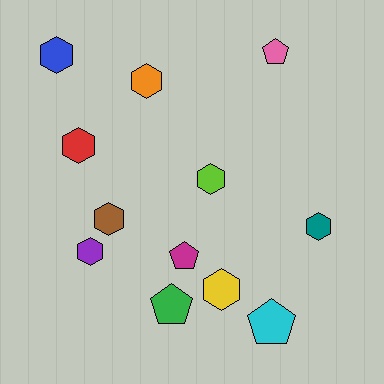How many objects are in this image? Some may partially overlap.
There are 12 objects.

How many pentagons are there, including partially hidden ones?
There are 4 pentagons.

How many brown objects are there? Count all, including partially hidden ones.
There is 1 brown object.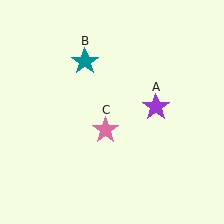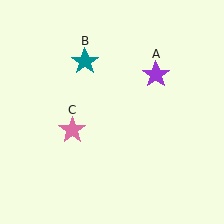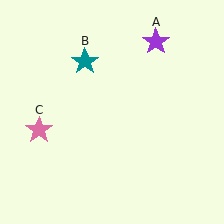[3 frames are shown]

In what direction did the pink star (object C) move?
The pink star (object C) moved left.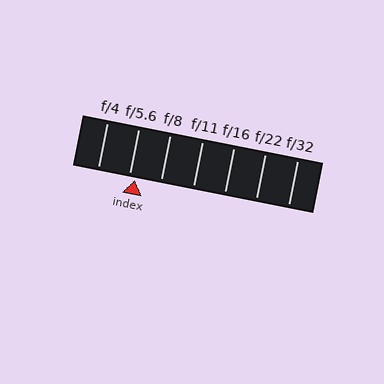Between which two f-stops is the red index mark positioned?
The index mark is between f/5.6 and f/8.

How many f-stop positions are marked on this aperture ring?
There are 7 f-stop positions marked.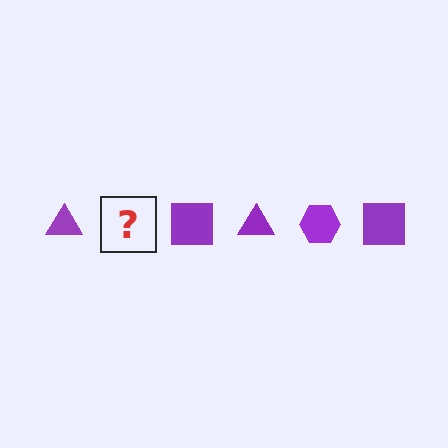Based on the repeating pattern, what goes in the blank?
The blank should be a purple hexagon.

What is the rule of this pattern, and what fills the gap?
The rule is that the pattern cycles through triangle, hexagon, square shapes in purple. The gap should be filled with a purple hexagon.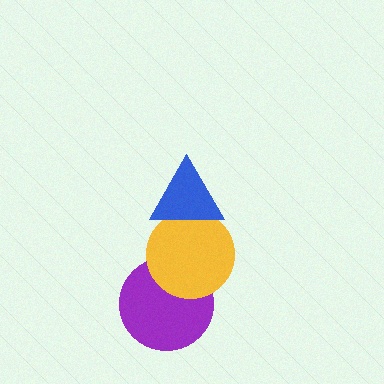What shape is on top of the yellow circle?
The blue triangle is on top of the yellow circle.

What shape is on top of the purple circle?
The yellow circle is on top of the purple circle.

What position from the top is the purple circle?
The purple circle is 3rd from the top.